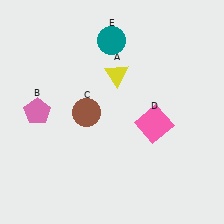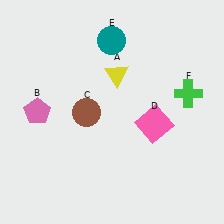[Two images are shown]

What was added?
A green cross (F) was added in Image 2.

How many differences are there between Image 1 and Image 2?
There is 1 difference between the two images.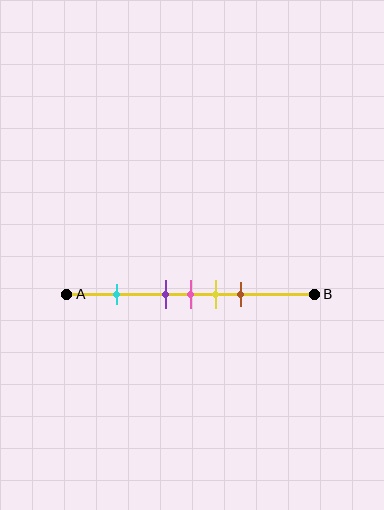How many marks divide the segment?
There are 5 marks dividing the segment.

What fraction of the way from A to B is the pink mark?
The pink mark is approximately 50% (0.5) of the way from A to B.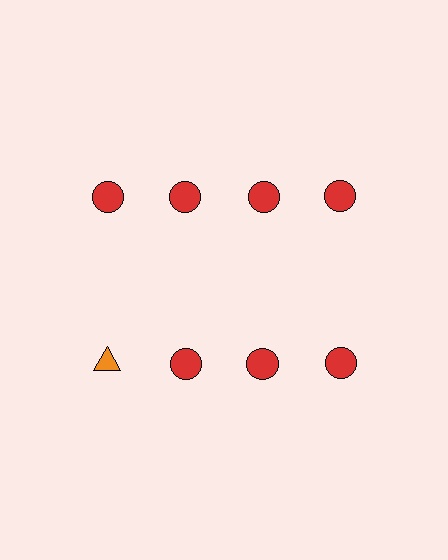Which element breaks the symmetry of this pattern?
The orange triangle in the second row, leftmost column breaks the symmetry. All other shapes are red circles.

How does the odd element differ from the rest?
It differs in both color (orange instead of red) and shape (triangle instead of circle).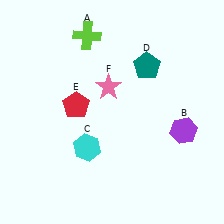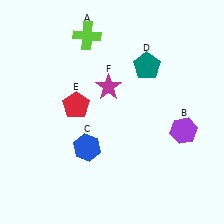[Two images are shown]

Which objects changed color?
C changed from cyan to blue. F changed from pink to magenta.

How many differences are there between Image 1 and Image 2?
There are 2 differences between the two images.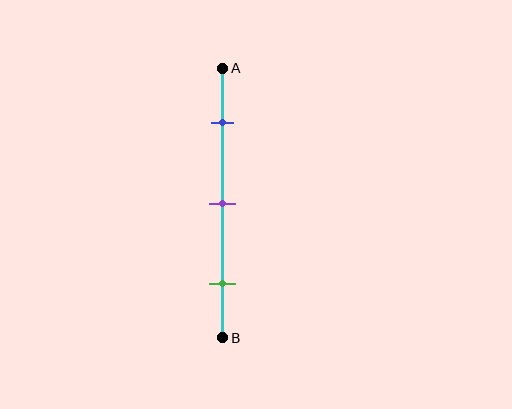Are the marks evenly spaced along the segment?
Yes, the marks are approximately evenly spaced.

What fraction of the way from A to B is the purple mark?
The purple mark is approximately 50% (0.5) of the way from A to B.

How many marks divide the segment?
There are 3 marks dividing the segment.